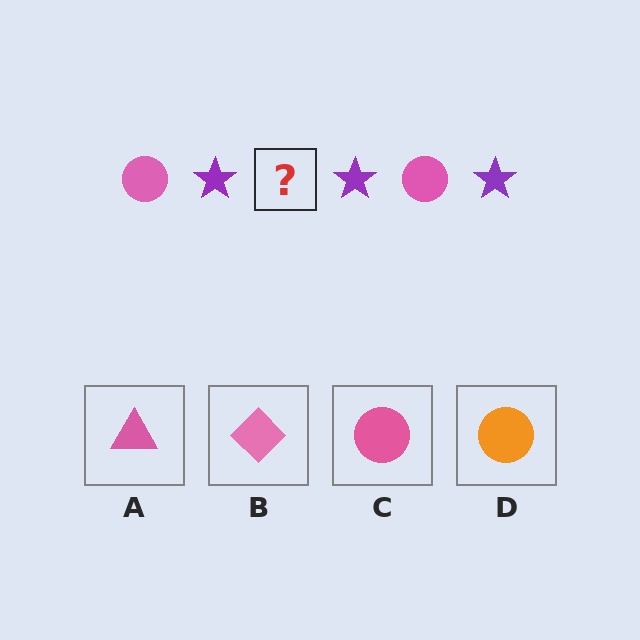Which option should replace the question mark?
Option C.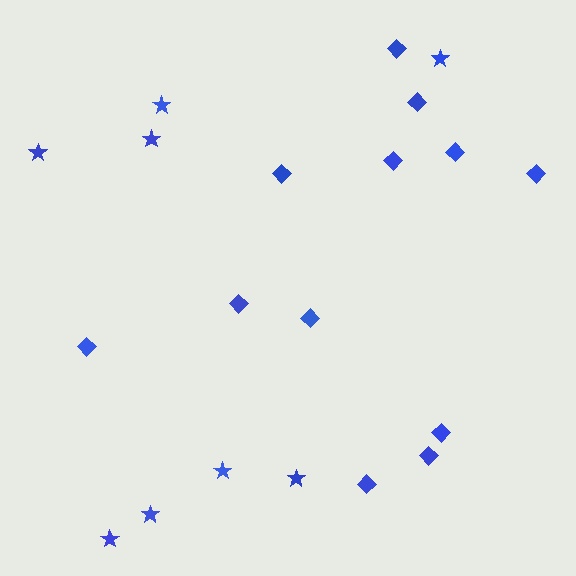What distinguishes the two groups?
There are 2 groups: one group of stars (8) and one group of diamonds (12).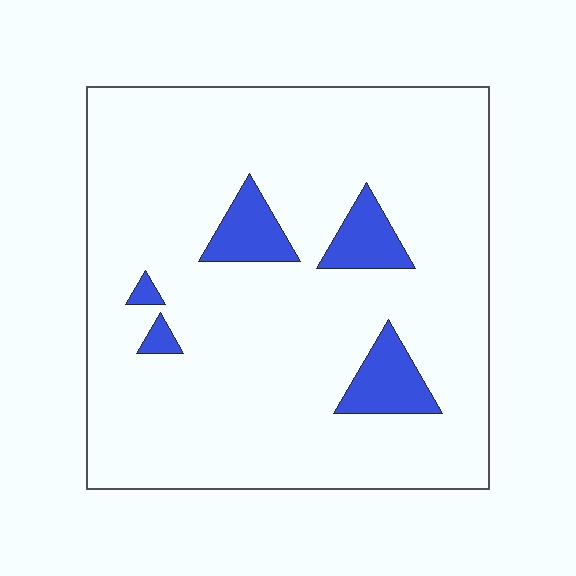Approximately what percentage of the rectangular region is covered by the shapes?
Approximately 10%.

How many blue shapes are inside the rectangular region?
5.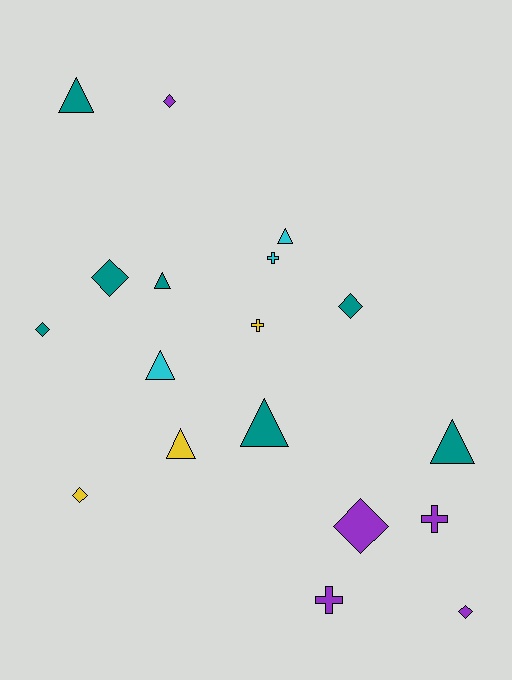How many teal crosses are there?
There are no teal crosses.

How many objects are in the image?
There are 18 objects.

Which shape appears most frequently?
Triangle, with 7 objects.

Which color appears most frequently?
Teal, with 7 objects.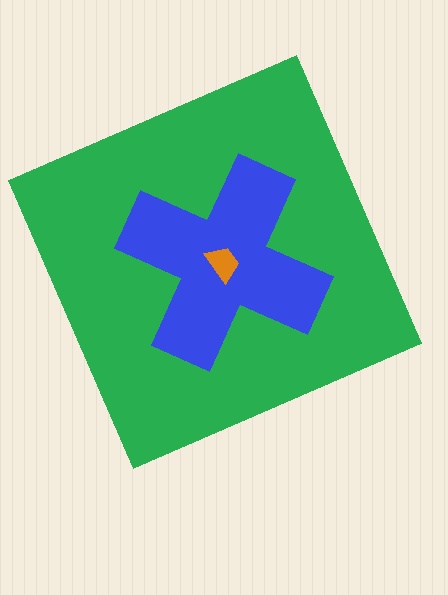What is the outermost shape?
The green square.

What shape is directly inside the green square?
The blue cross.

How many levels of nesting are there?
3.